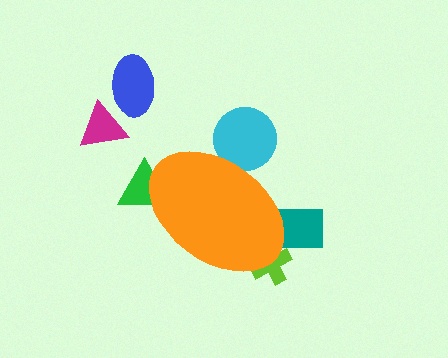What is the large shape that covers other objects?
An orange ellipse.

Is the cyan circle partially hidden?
Yes, the cyan circle is partially hidden behind the orange ellipse.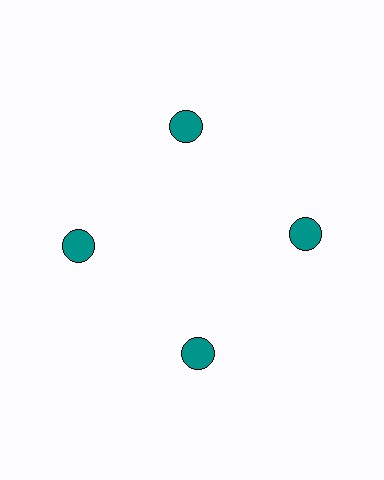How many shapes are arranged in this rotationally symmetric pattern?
There are 4 shapes, arranged in 4 groups of 1.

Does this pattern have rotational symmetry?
Yes, this pattern has 4-fold rotational symmetry. It looks the same after rotating 90 degrees around the center.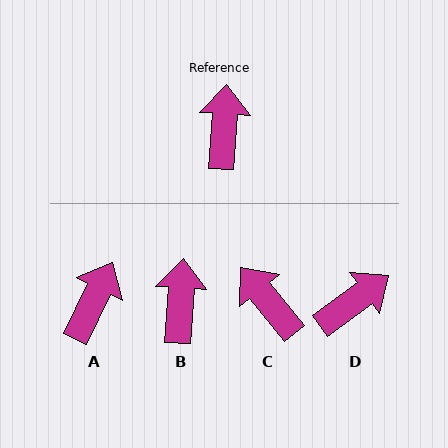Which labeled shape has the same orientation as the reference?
B.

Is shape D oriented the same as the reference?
No, it is off by about 50 degrees.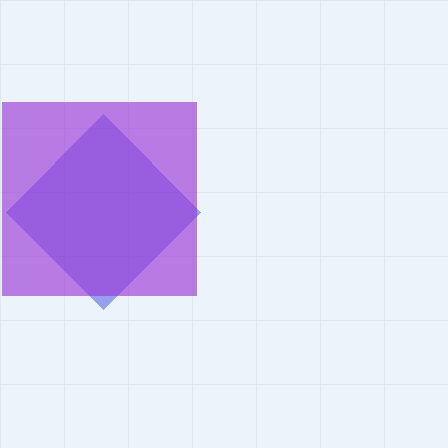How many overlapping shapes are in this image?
There are 2 overlapping shapes in the image.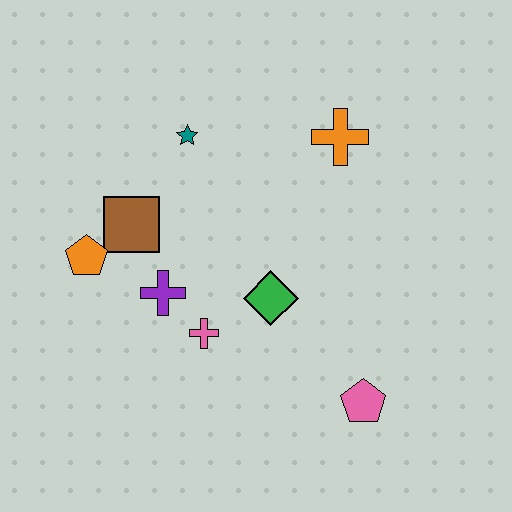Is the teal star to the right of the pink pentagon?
No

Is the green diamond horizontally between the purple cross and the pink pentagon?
Yes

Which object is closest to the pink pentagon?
The green diamond is closest to the pink pentagon.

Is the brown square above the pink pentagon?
Yes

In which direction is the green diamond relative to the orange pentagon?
The green diamond is to the right of the orange pentagon.